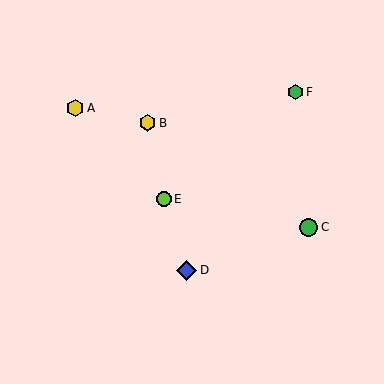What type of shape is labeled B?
Shape B is a yellow hexagon.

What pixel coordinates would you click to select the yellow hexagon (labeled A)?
Click at (75, 108) to select the yellow hexagon A.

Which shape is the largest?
The blue diamond (labeled D) is the largest.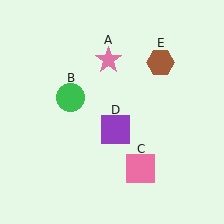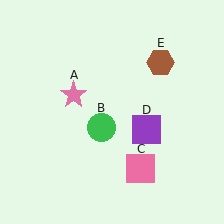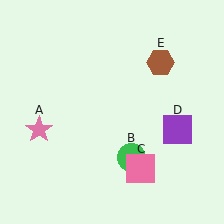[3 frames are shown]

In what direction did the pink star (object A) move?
The pink star (object A) moved down and to the left.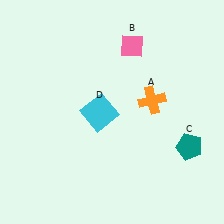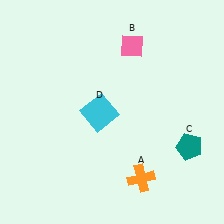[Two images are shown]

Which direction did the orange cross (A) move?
The orange cross (A) moved down.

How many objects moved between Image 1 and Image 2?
1 object moved between the two images.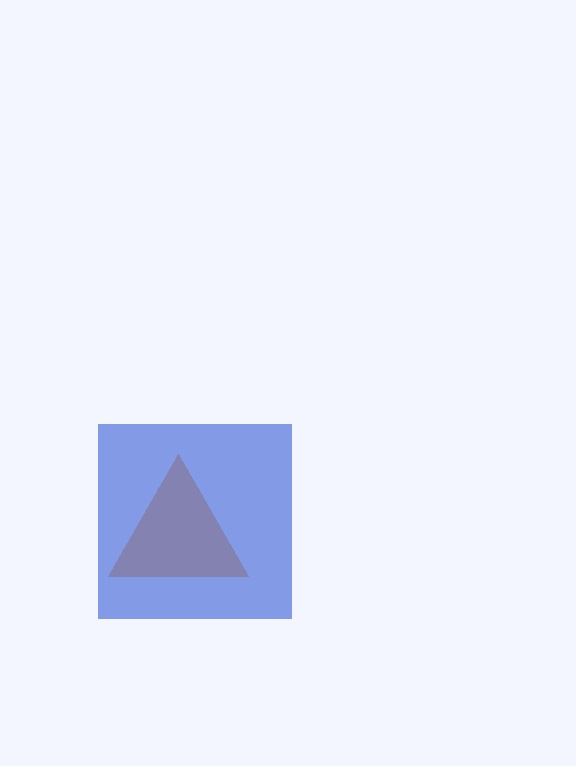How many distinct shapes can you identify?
There are 2 distinct shapes: an orange triangle, a blue square.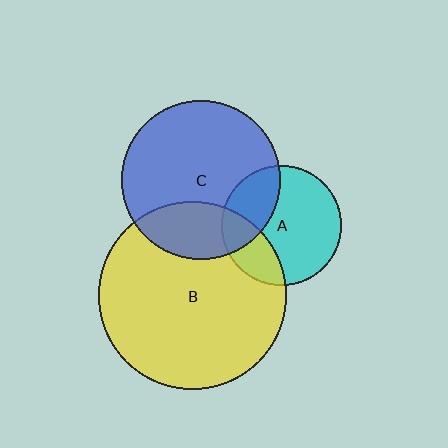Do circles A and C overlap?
Yes.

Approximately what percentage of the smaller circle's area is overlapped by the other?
Approximately 30%.